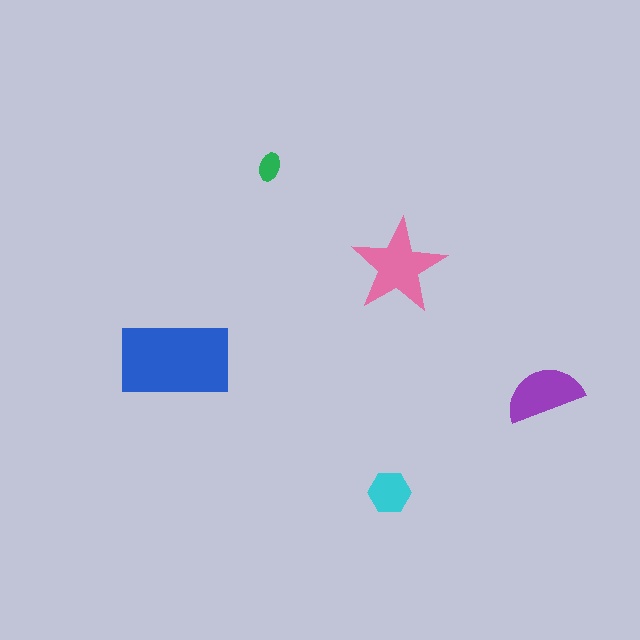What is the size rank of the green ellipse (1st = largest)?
5th.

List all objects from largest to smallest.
The blue rectangle, the pink star, the purple semicircle, the cyan hexagon, the green ellipse.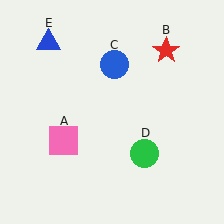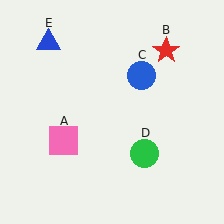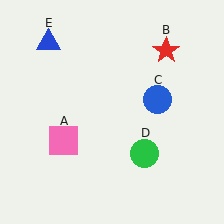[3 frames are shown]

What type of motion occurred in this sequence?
The blue circle (object C) rotated clockwise around the center of the scene.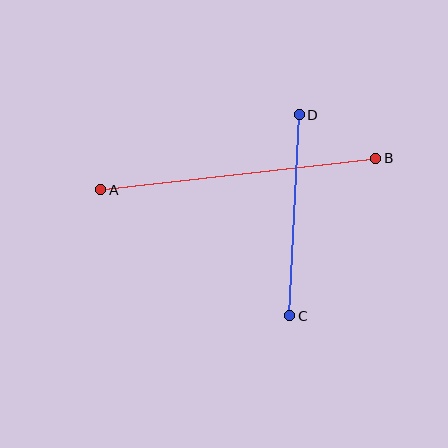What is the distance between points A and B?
The distance is approximately 277 pixels.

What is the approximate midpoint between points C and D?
The midpoint is at approximately (295, 215) pixels.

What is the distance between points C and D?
The distance is approximately 201 pixels.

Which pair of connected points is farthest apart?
Points A and B are farthest apart.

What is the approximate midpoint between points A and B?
The midpoint is at approximately (238, 174) pixels.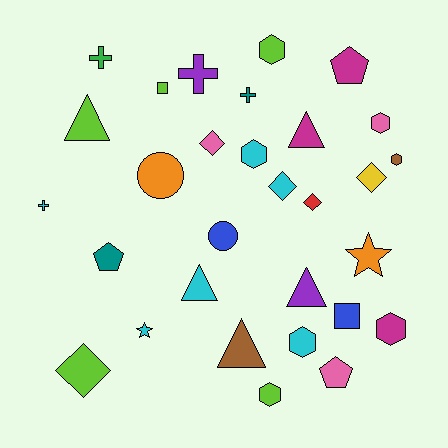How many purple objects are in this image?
There are 2 purple objects.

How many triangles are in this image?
There are 5 triangles.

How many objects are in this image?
There are 30 objects.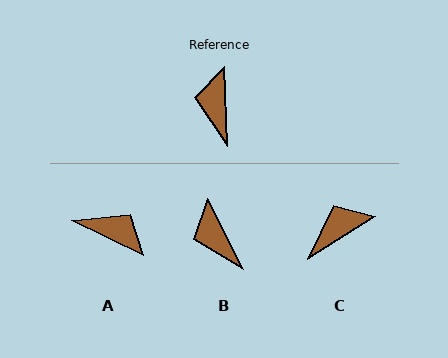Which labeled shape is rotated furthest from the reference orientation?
A, about 118 degrees away.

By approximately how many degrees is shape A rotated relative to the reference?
Approximately 118 degrees clockwise.